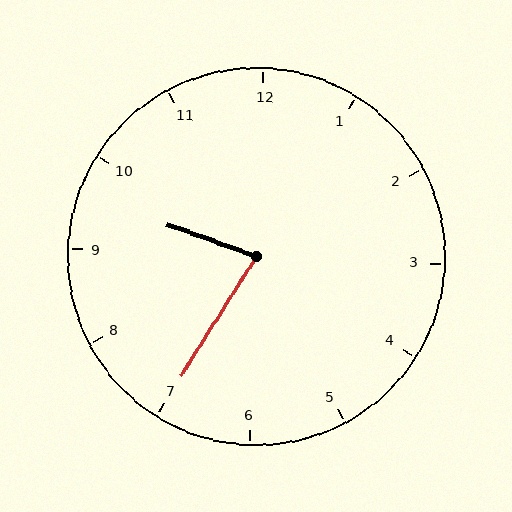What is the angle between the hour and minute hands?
Approximately 78 degrees.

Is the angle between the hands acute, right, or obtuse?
It is acute.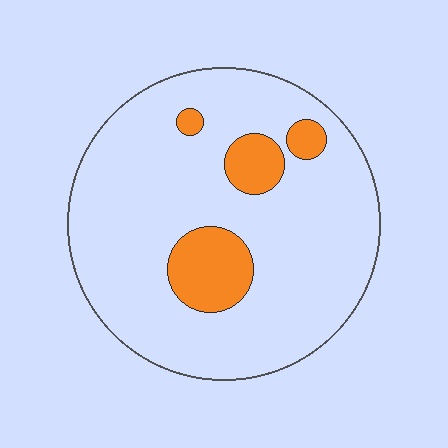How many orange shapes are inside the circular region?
4.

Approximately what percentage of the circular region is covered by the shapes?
Approximately 15%.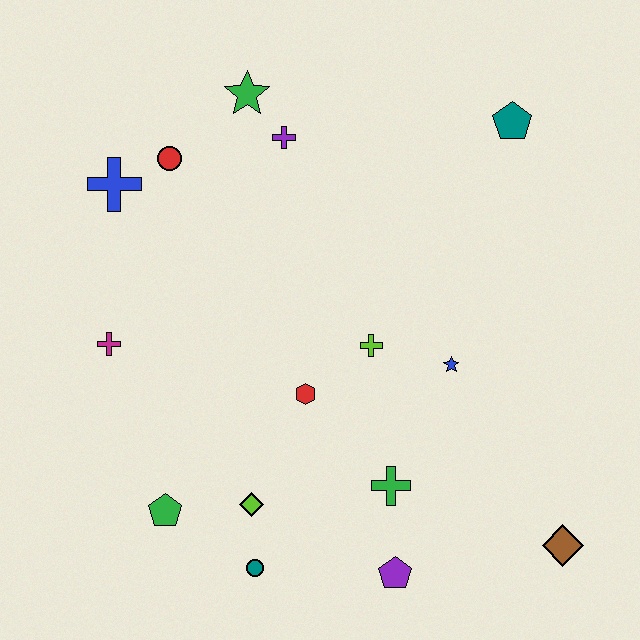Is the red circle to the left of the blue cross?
No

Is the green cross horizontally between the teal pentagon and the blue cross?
Yes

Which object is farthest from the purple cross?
The brown diamond is farthest from the purple cross.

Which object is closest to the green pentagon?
The lime diamond is closest to the green pentagon.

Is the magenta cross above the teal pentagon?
No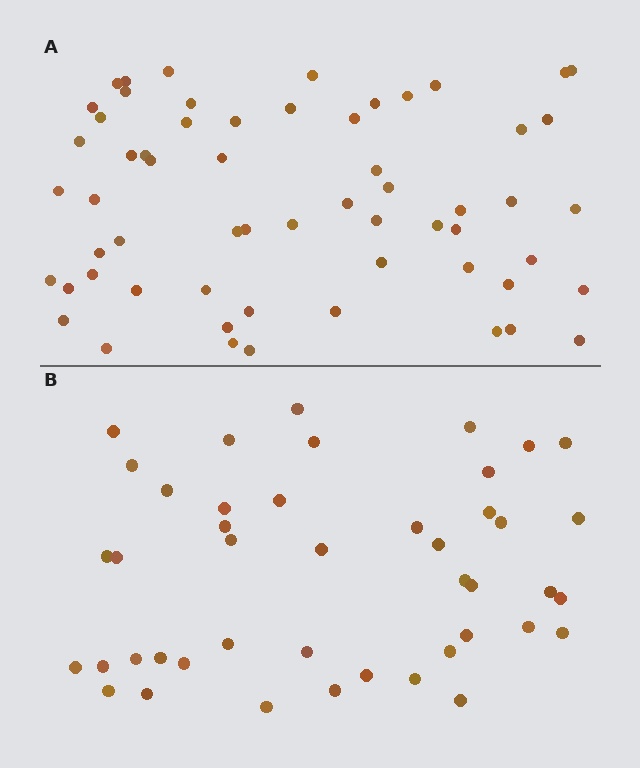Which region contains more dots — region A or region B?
Region A (the top region) has more dots.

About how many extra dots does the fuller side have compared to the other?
Region A has approximately 15 more dots than region B.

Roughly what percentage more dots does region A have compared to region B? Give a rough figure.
About 35% more.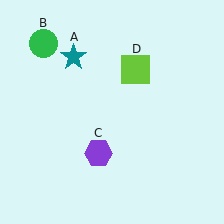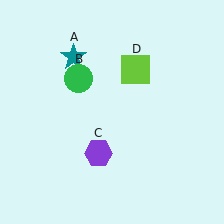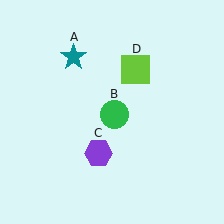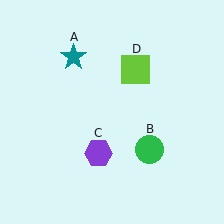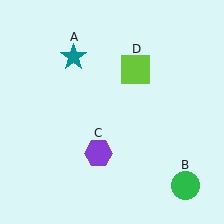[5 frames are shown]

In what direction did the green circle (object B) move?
The green circle (object B) moved down and to the right.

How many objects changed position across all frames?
1 object changed position: green circle (object B).